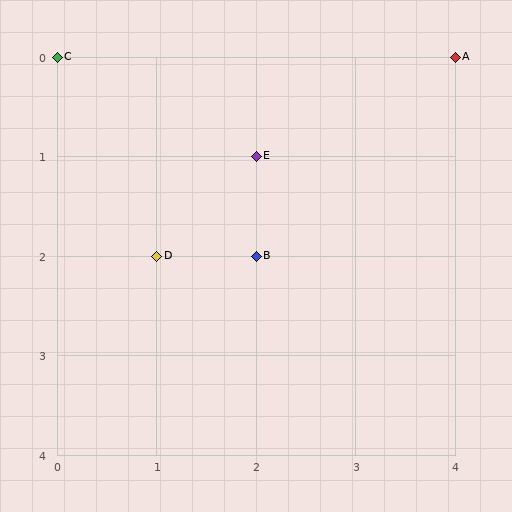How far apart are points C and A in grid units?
Points C and A are 4 columns apart.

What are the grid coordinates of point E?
Point E is at grid coordinates (2, 1).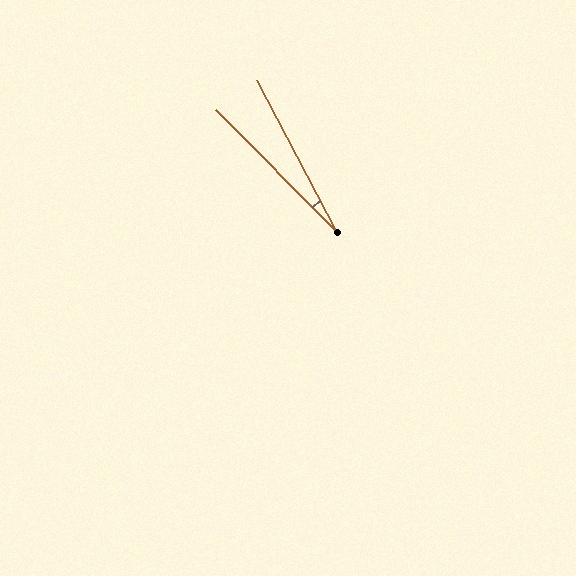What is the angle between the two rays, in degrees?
Approximately 17 degrees.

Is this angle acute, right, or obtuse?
It is acute.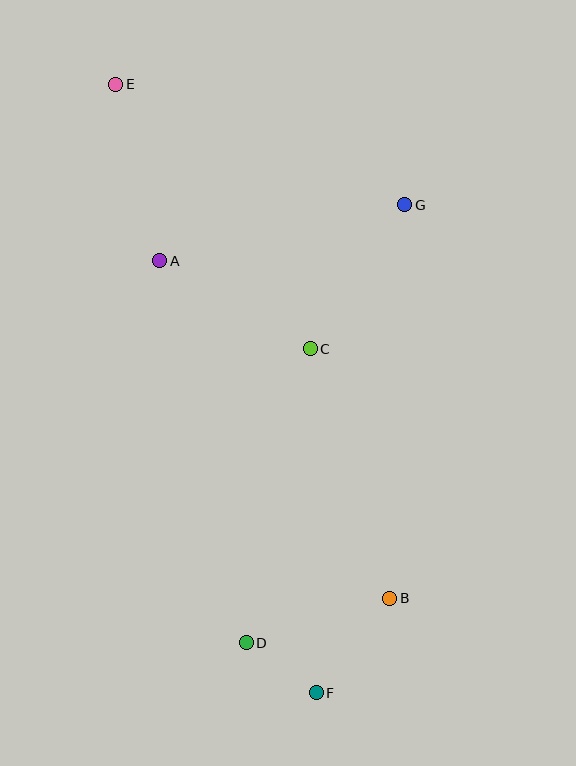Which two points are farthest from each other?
Points E and F are farthest from each other.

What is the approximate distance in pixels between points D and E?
The distance between D and E is approximately 574 pixels.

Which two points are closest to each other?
Points D and F are closest to each other.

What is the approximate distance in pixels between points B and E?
The distance between B and E is approximately 582 pixels.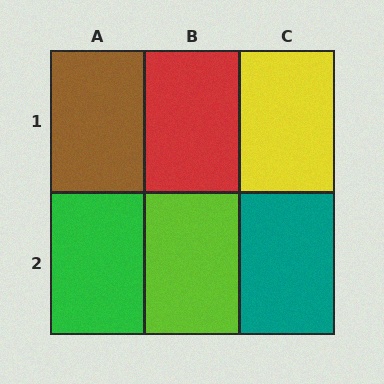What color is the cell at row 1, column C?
Yellow.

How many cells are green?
1 cell is green.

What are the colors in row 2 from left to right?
Green, lime, teal.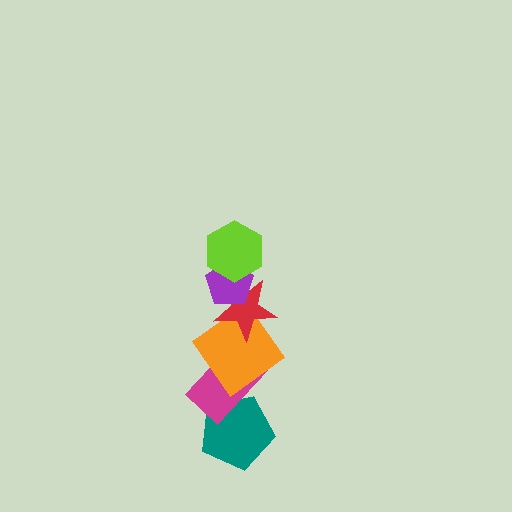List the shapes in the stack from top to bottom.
From top to bottom: the lime hexagon, the purple pentagon, the red star, the orange diamond, the magenta rectangle, the teal pentagon.